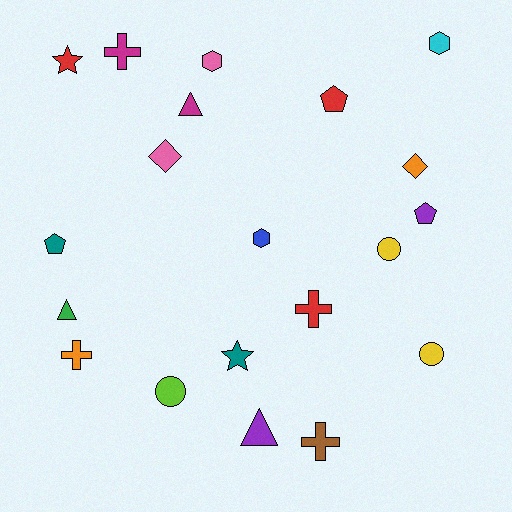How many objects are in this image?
There are 20 objects.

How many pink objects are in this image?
There are 2 pink objects.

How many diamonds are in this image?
There are 2 diamonds.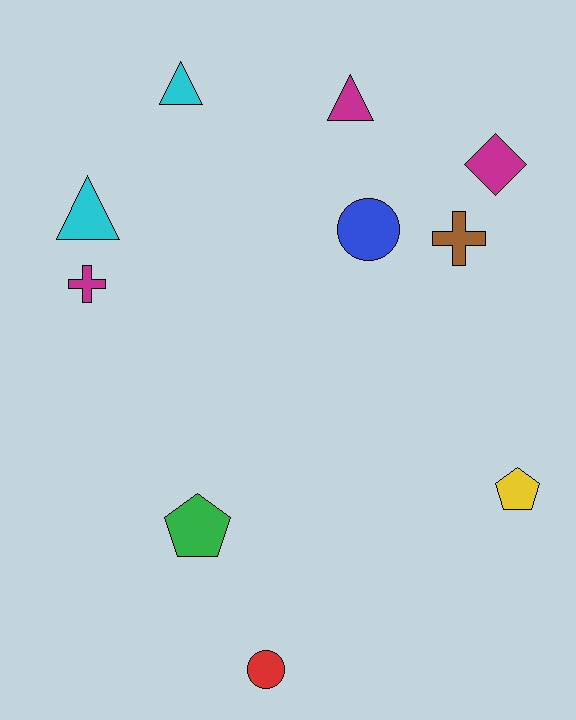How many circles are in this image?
There are 2 circles.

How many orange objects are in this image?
There are no orange objects.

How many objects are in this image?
There are 10 objects.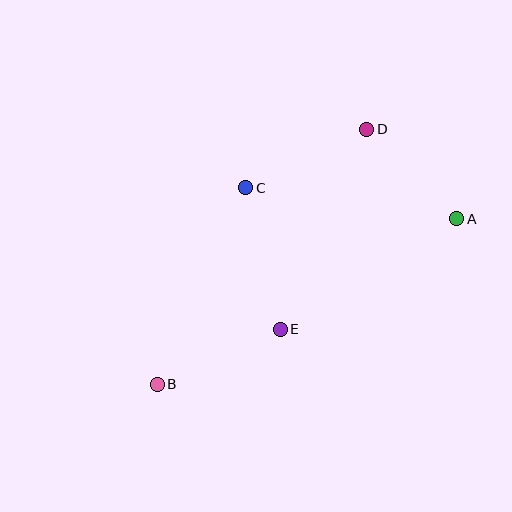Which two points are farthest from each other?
Points A and B are farthest from each other.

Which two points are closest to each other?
Points A and D are closest to each other.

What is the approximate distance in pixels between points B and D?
The distance between B and D is approximately 330 pixels.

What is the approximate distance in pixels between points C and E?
The distance between C and E is approximately 146 pixels.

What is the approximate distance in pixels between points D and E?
The distance between D and E is approximately 218 pixels.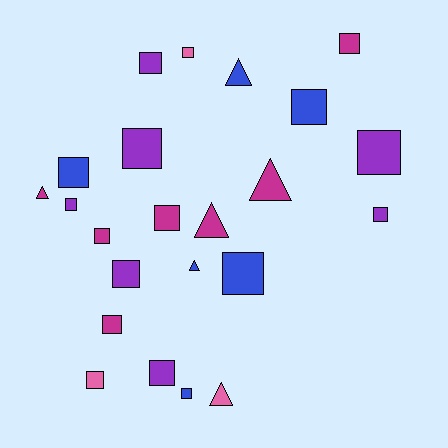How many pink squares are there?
There are 2 pink squares.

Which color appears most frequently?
Magenta, with 7 objects.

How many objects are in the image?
There are 23 objects.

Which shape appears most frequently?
Square, with 17 objects.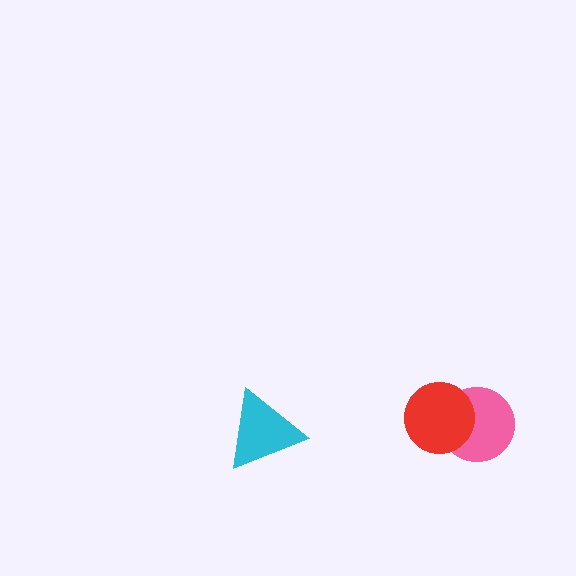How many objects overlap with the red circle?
1 object overlaps with the red circle.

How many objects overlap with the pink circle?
1 object overlaps with the pink circle.